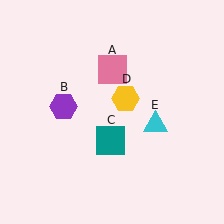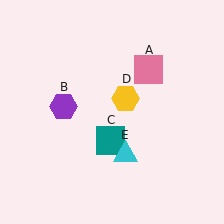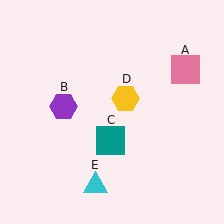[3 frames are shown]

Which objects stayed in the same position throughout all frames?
Purple hexagon (object B) and teal square (object C) and yellow hexagon (object D) remained stationary.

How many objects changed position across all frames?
2 objects changed position: pink square (object A), cyan triangle (object E).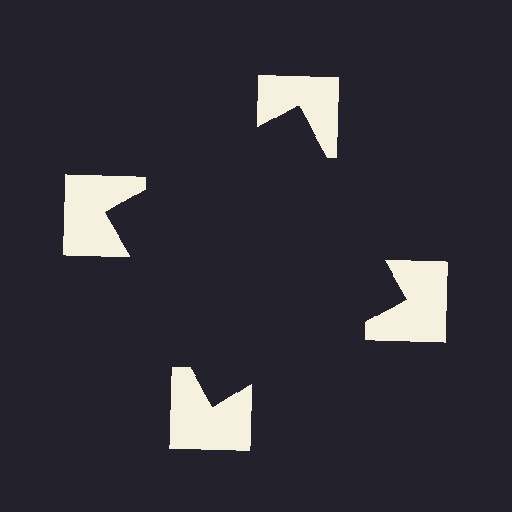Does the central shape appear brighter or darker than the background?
It typically appears slightly darker than the background, even though no actual brightness change is drawn.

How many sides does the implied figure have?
4 sides.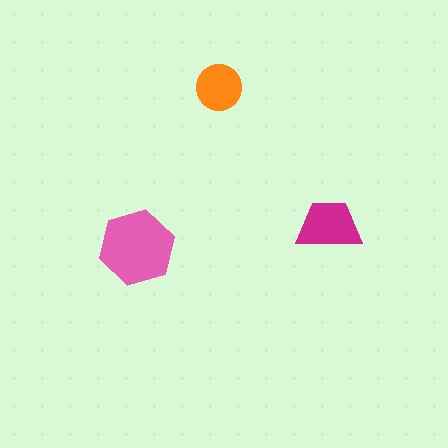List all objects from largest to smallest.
The pink hexagon, the magenta trapezoid, the orange circle.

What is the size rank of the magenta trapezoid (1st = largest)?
2nd.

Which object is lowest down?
The pink hexagon is bottommost.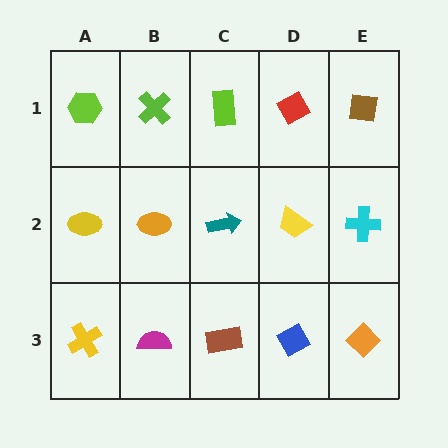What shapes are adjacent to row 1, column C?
A teal arrow (row 2, column C), a lime cross (row 1, column B), a red diamond (row 1, column D).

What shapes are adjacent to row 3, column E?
A cyan cross (row 2, column E), a blue diamond (row 3, column D).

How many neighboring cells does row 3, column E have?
2.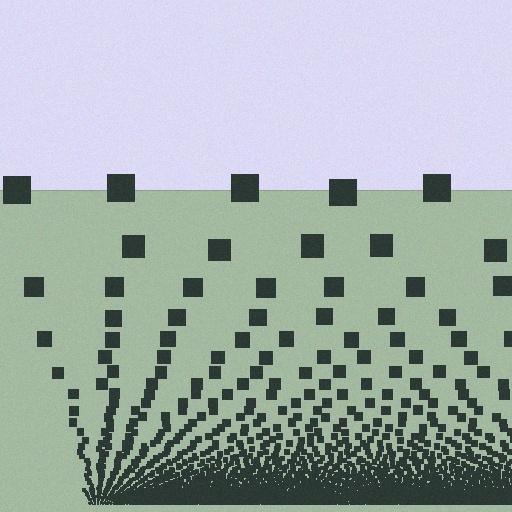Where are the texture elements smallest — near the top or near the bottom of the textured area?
Near the bottom.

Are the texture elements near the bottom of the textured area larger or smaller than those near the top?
Smaller. The gradient is inverted — elements near the bottom are smaller and denser.